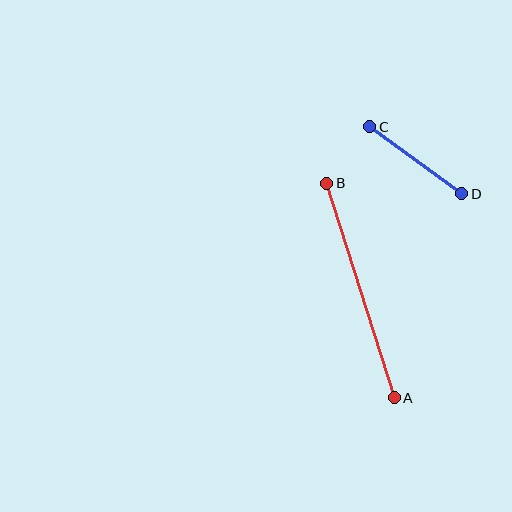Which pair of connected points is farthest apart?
Points A and B are farthest apart.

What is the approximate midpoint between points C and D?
The midpoint is at approximately (416, 160) pixels.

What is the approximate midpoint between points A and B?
The midpoint is at approximately (360, 290) pixels.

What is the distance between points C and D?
The distance is approximately 114 pixels.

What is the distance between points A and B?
The distance is approximately 225 pixels.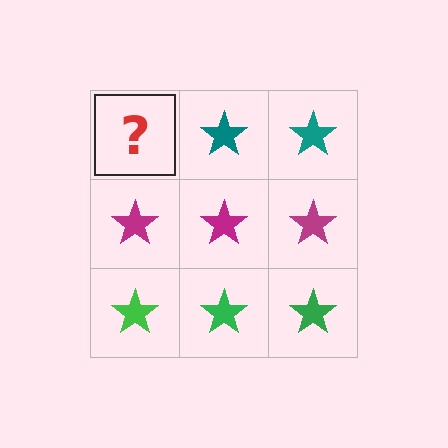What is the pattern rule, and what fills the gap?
The rule is that each row has a consistent color. The gap should be filled with a teal star.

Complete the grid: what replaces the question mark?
The question mark should be replaced with a teal star.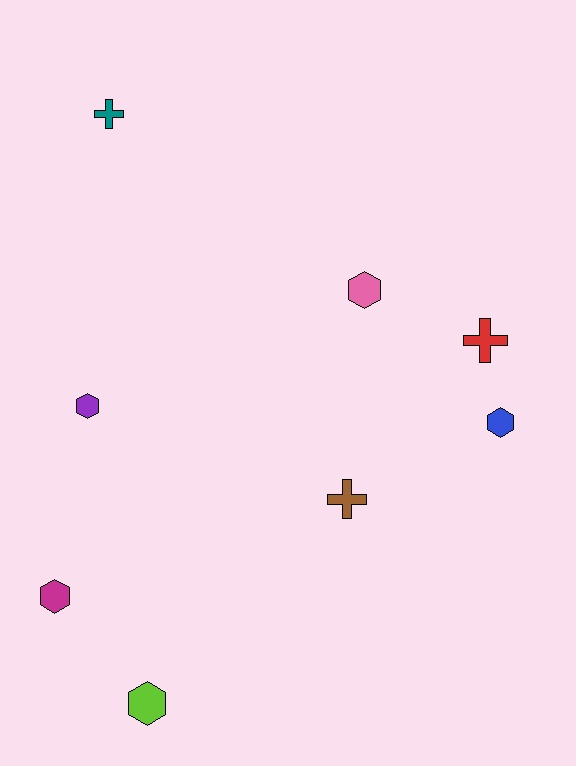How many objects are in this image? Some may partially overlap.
There are 8 objects.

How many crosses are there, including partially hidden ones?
There are 3 crosses.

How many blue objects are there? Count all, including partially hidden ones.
There is 1 blue object.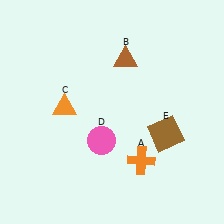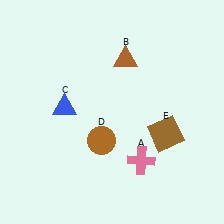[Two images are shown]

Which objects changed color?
A changed from orange to pink. C changed from orange to blue. D changed from pink to brown.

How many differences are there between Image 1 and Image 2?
There are 3 differences between the two images.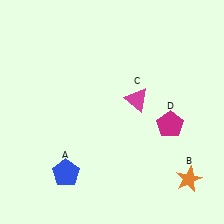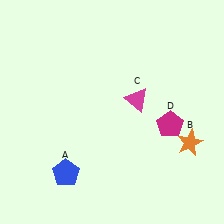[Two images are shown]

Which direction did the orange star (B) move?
The orange star (B) moved up.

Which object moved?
The orange star (B) moved up.